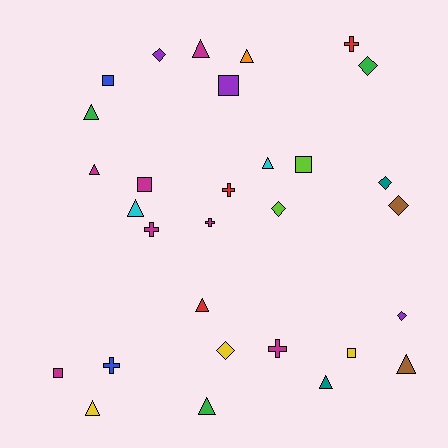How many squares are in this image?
There are 6 squares.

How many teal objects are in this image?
There are 2 teal objects.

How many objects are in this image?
There are 30 objects.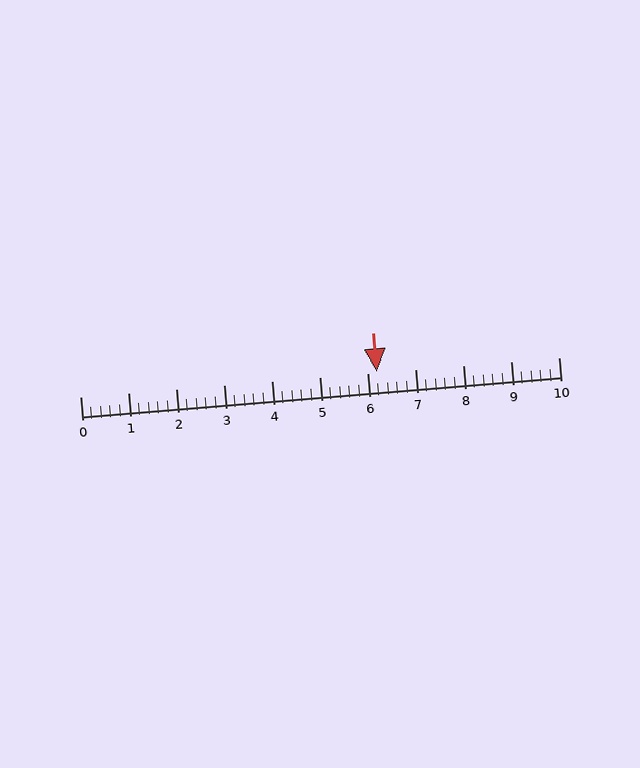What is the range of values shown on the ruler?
The ruler shows values from 0 to 10.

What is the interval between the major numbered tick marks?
The major tick marks are spaced 1 units apart.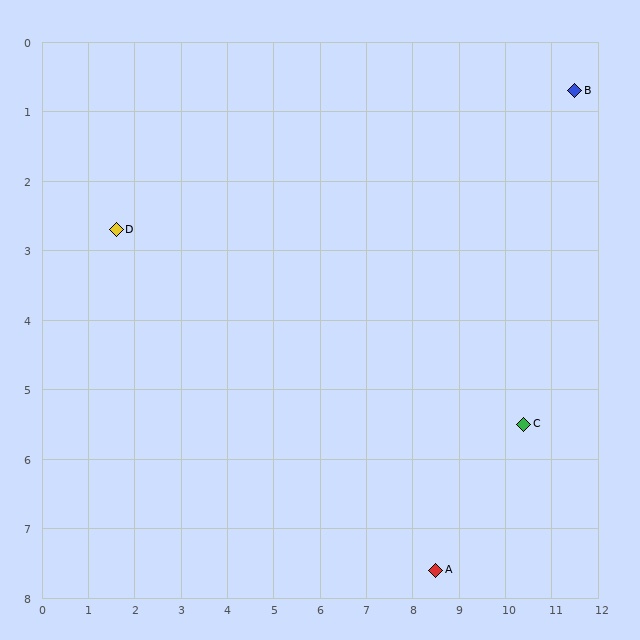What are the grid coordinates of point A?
Point A is at approximately (8.5, 7.6).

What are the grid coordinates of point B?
Point B is at approximately (11.5, 0.7).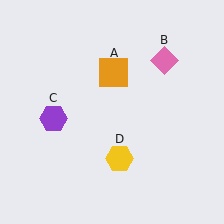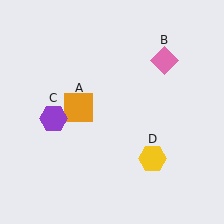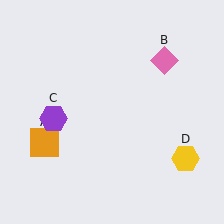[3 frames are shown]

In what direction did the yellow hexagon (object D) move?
The yellow hexagon (object D) moved right.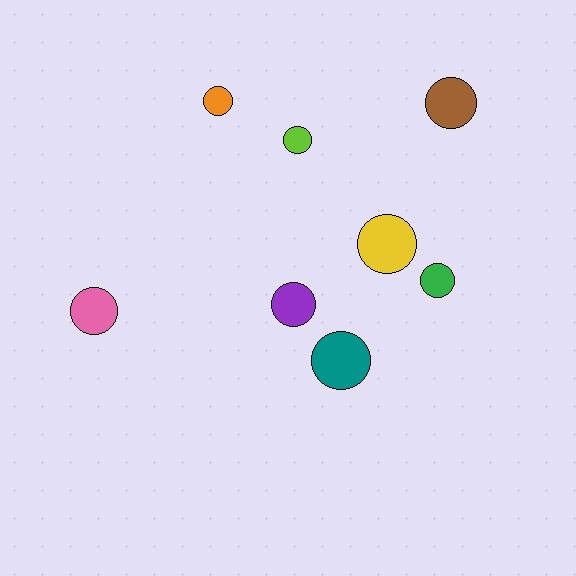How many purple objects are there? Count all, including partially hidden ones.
There is 1 purple object.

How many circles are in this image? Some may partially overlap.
There are 8 circles.